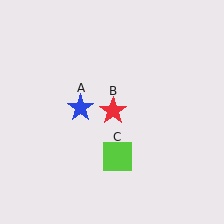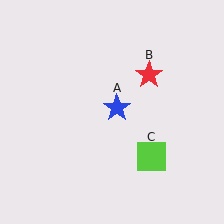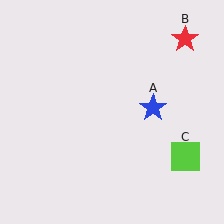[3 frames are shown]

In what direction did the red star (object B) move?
The red star (object B) moved up and to the right.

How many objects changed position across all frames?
3 objects changed position: blue star (object A), red star (object B), lime square (object C).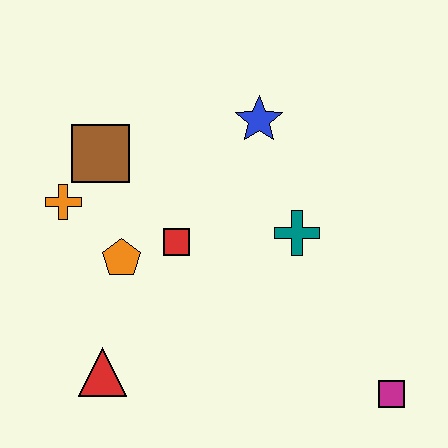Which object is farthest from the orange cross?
The magenta square is farthest from the orange cross.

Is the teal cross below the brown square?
Yes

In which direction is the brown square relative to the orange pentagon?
The brown square is above the orange pentagon.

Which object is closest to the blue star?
The teal cross is closest to the blue star.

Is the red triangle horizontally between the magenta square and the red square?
No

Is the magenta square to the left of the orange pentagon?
No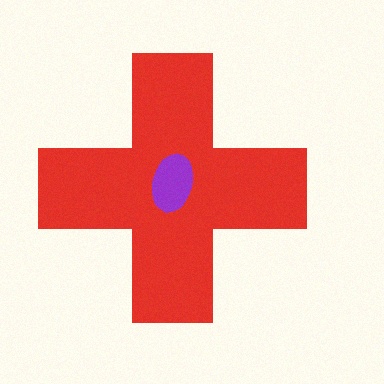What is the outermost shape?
The red cross.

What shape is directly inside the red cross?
The purple ellipse.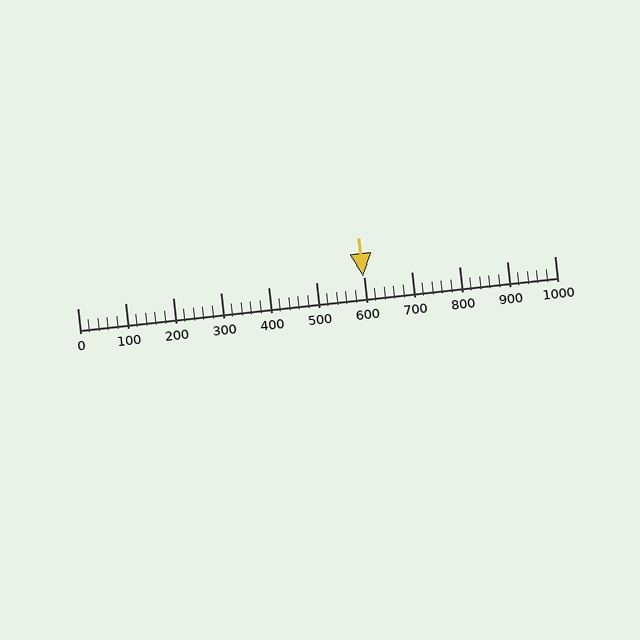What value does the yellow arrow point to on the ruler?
The yellow arrow points to approximately 599.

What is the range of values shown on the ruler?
The ruler shows values from 0 to 1000.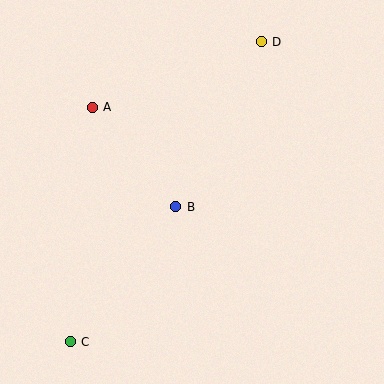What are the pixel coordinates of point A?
Point A is at (92, 107).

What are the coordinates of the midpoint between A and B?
The midpoint between A and B is at (134, 157).